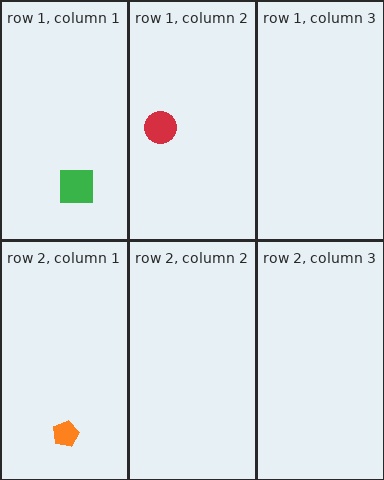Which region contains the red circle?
The row 1, column 2 region.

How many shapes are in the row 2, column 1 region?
1.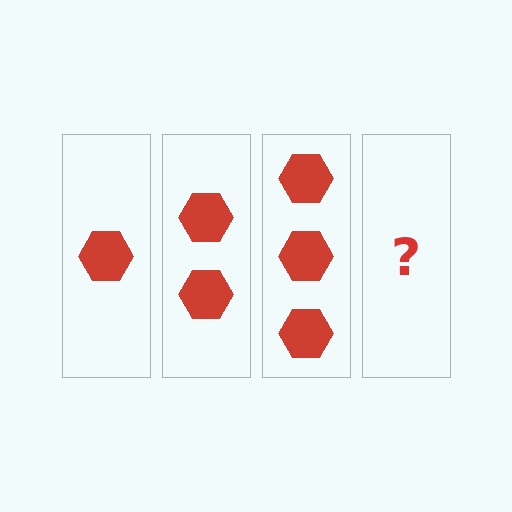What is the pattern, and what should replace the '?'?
The pattern is that each step adds one more hexagon. The '?' should be 4 hexagons.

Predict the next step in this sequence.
The next step is 4 hexagons.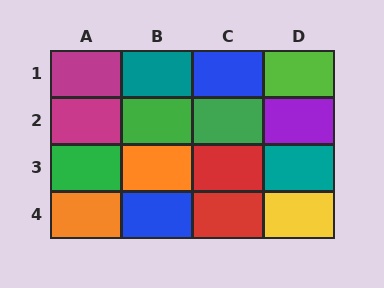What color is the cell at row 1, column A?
Magenta.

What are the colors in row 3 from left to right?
Green, orange, red, teal.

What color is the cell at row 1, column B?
Teal.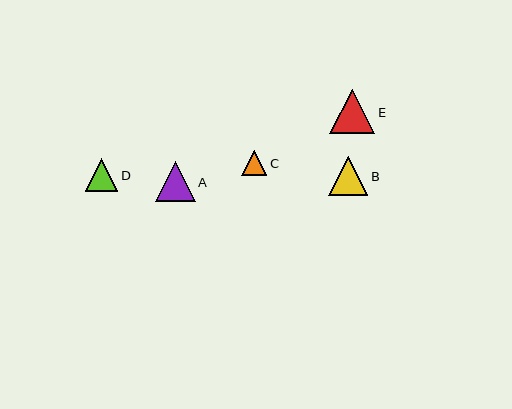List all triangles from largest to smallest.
From largest to smallest: E, A, B, D, C.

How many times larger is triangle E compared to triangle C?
Triangle E is approximately 1.8 times the size of triangle C.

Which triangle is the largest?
Triangle E is the largest with a size of approximately 45 pixels.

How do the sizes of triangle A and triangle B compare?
Triangle A and triangle B are approximately the same size.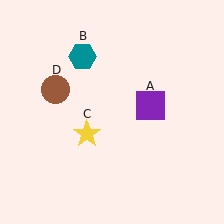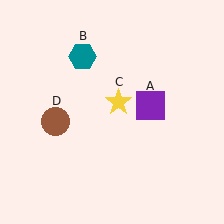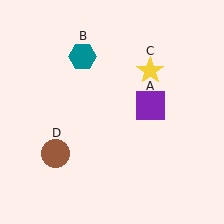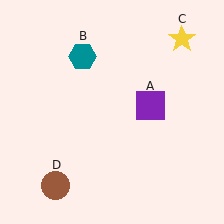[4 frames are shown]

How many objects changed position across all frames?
2 objects changed position: yellow star (object C), brown circle (object D).